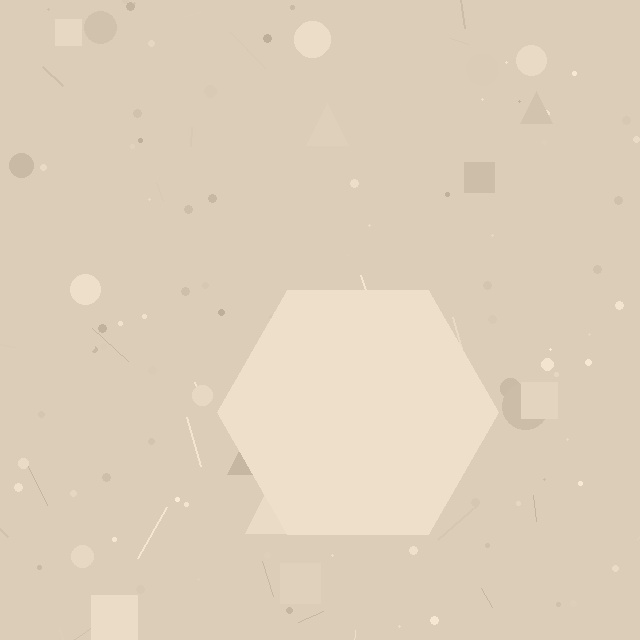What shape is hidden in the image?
A hexagon is hidden in the image.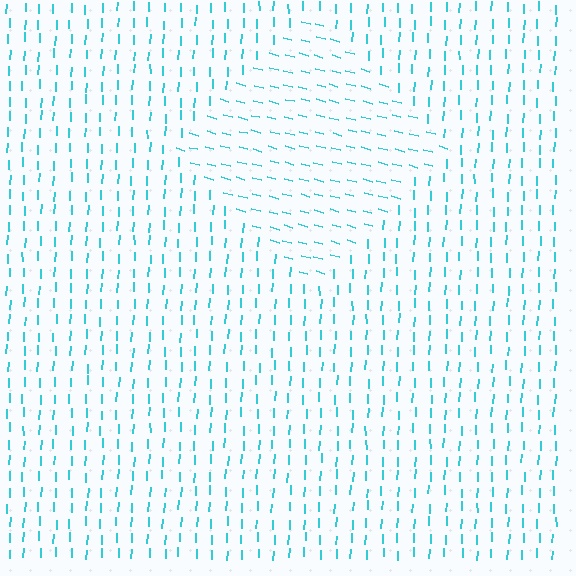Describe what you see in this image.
The image is filled with small cyan line segments. A diamond region in the image has lines oriented differently from the surrounding lines, creating a visible texture boundary.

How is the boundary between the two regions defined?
The boundary is defined purely by a change in line orientation (approximately 77 degrees difference). All lines are the same color and thickness.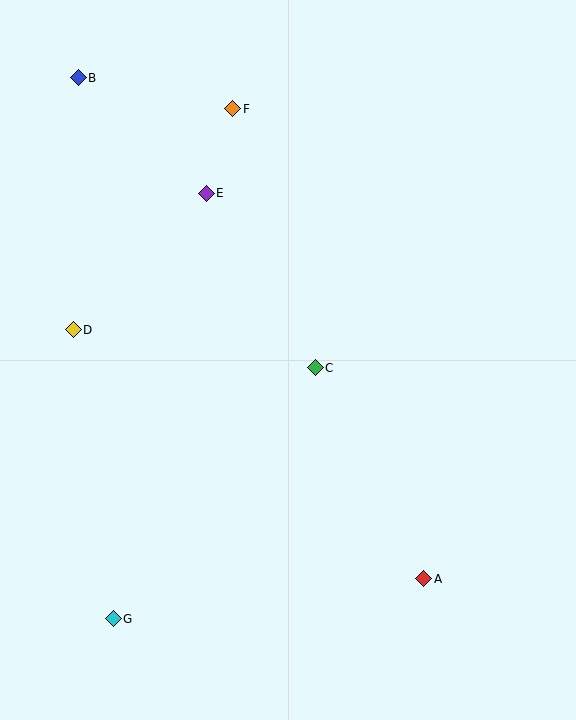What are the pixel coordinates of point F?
Point F is at (233, 109).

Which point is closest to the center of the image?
Point C at (315, 368) is closest to the center.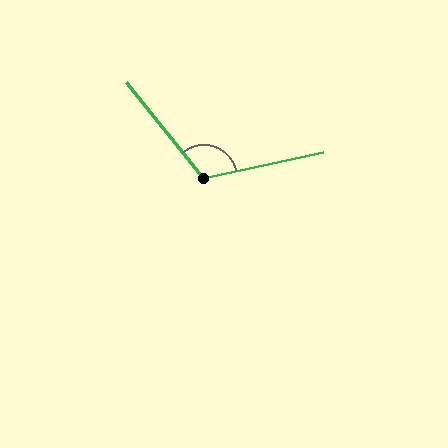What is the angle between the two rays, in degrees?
Approximately 117 degrees.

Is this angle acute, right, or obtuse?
It is obtuse.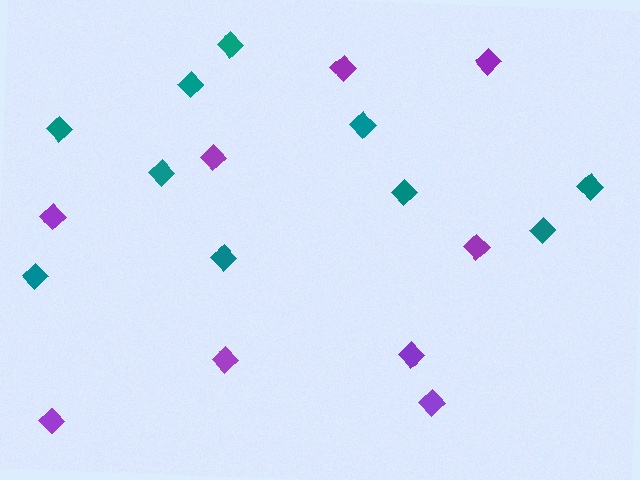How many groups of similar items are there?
There are 2 groups: one group of purple diamonds (9) and one group of teal diamonds (10).